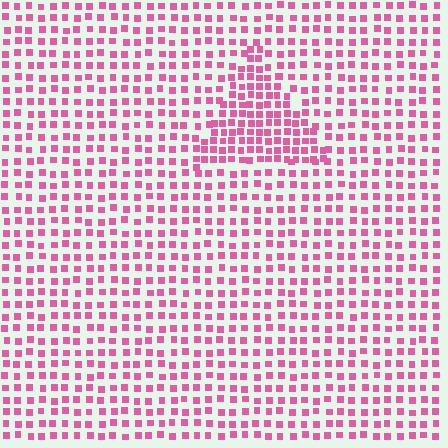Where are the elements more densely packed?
The elements are more densely packed inside the triangle boundary.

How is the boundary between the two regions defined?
The boundary is defined by a change in element density (approximately 1.7x ratio). All elements are the same color, size, and shape.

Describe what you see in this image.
The image contains small pink elements arranged at two different densities. A triangle-shaped region is visible where the elements are more densely packed than the surrounding area.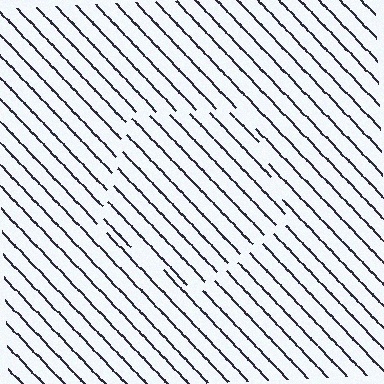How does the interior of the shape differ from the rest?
The interior of the shape contains the same grating, shifted by half a period — the contour is defined by the phase discontinuity where line-ends from the inner and outer gratings abut.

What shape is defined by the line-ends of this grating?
An illusory pentagon. The interior of the shape contains the same grating, shifted by half a period — the contour is defined by the phase discontinuity where line-ends from the inner and outer gratings abut.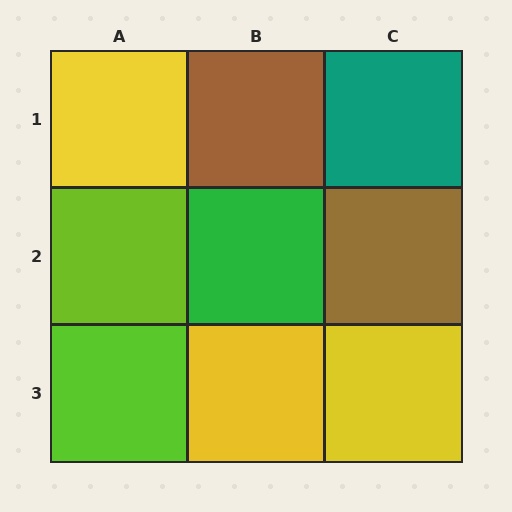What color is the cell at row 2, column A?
Lime.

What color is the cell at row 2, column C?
Brown.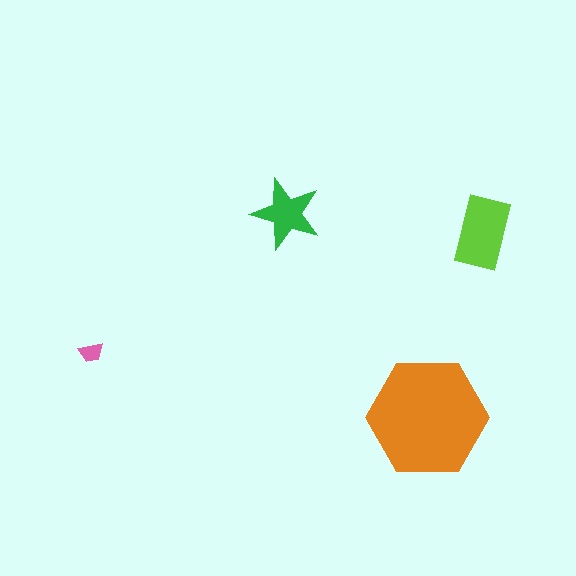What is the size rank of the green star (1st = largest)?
3rd.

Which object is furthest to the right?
The lime rectangle is rightmost.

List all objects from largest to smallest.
The orange hexagon, the lime rectangle, the green star, the pink trapezoid.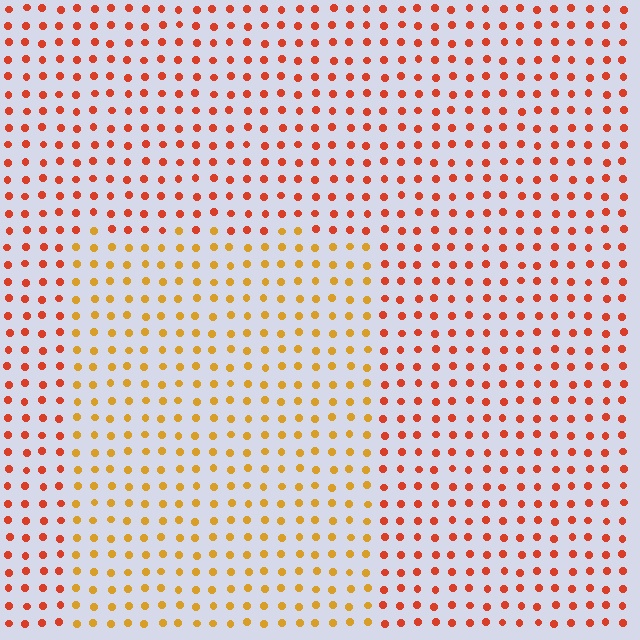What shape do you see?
I see a rectangle.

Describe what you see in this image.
The image is filled with small red elements in a uniform arrangement. A rectangle-shaped region is visible where the elements are tinted to a slightly different hue, forming a subtle color boundary.